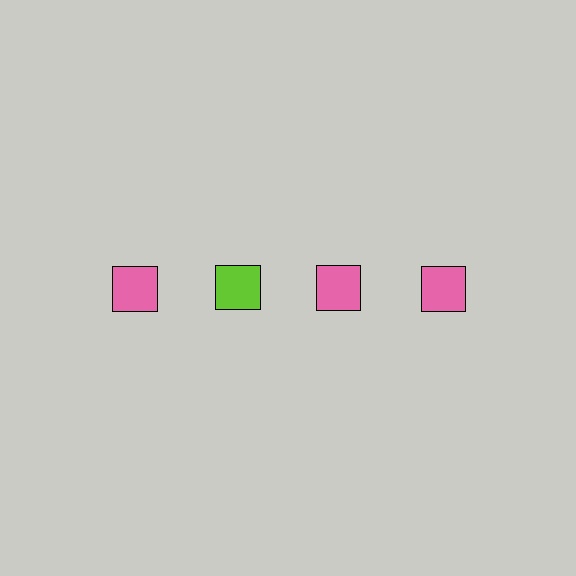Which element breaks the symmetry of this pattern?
The lime square in the top row, second from left column breaks the symmetry. All other shapes are pink squares.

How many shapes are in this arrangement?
There are 4 shapes arranged in a grid pattern.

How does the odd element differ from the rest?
It has a different color: lime instead of pink.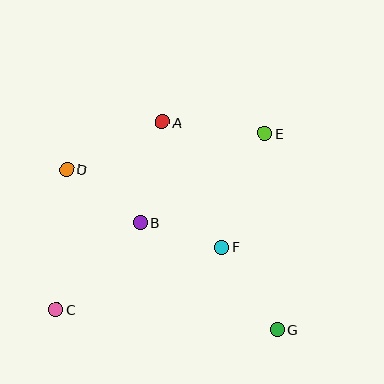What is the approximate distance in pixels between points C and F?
The distance between C and F is approximately 177 pixels.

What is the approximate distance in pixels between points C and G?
The distance between C and G is approximately 222 pixels.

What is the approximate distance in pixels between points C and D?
The distance between C and D is approximately 141 pixels.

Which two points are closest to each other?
Points B and F are closest to each other.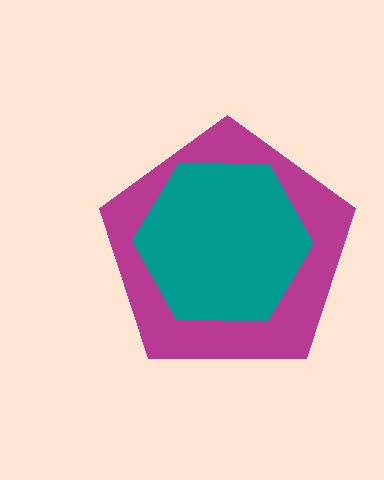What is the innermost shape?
The teal hexagon.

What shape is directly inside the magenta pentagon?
The teal hexagon.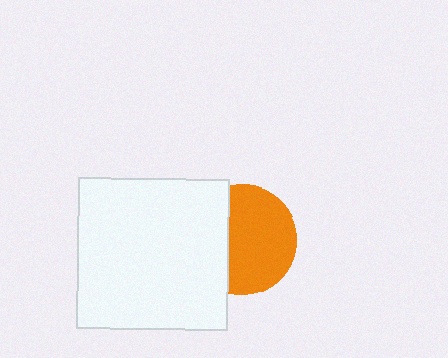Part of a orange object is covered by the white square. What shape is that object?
It is a circle.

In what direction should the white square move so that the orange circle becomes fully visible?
The white square should move left. That is the shortest direction to clear the overlap and leave the orange circle fully visible.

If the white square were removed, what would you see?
You would see the complete orange circle.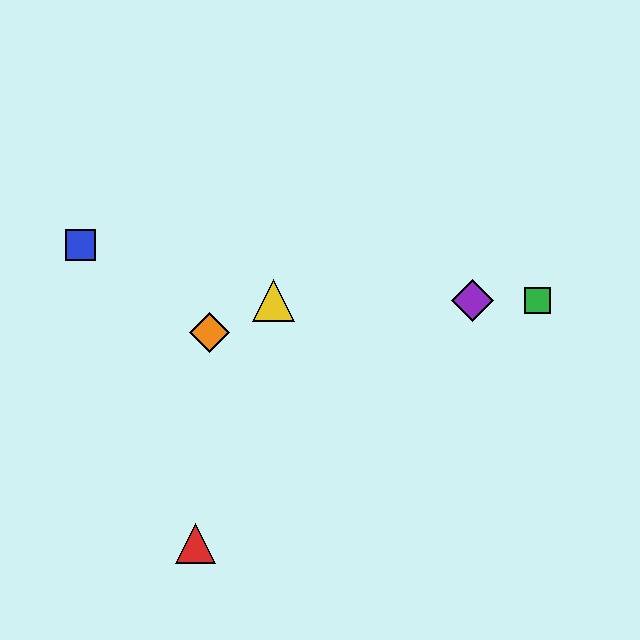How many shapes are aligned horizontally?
3 shapes (the green square, the yellow triangle, the purple diamond) are aligned horizontally.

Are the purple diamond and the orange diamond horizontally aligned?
No, the purple diamond is at y≈300 and the orange diamond is at y≈332.